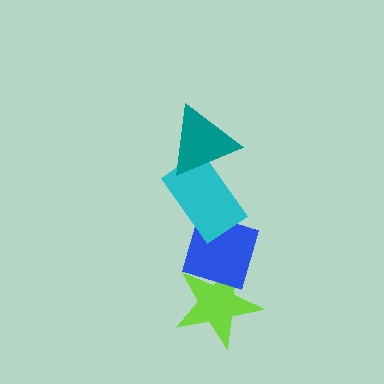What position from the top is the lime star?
The lime star is 4th from the top.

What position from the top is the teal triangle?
The teal triangle is 1st from the top.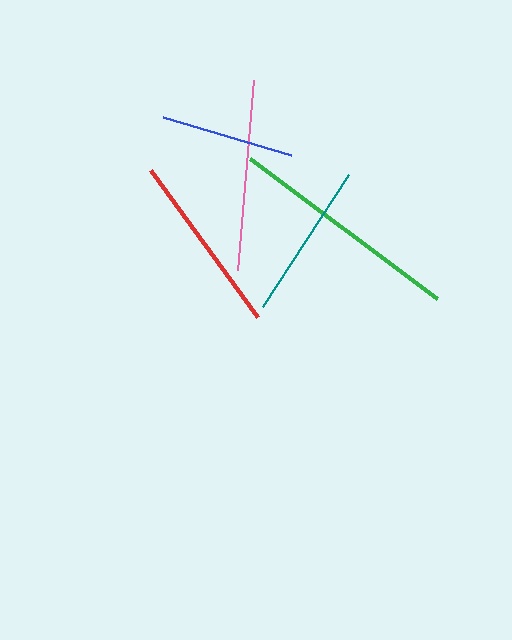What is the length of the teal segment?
The teal segment is approximately 158 pixels long.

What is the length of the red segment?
The red segment is approximately 182 pixels long.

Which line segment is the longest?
The green line is the longest at approximately 235 pixels.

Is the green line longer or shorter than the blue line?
The green line is longer than the blue line.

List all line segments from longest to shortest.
From longest to shortest: green, pink, red, teal, blue.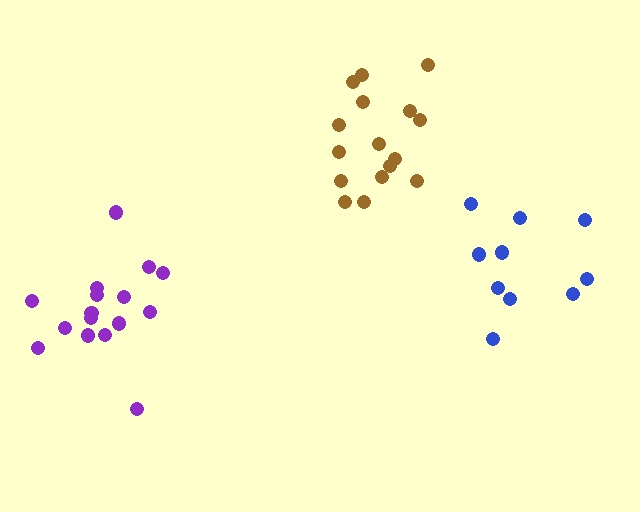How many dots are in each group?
Group 1: 16 dots, Group 2: 16 dots, Group 3: 10 dots (42 total).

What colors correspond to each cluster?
The clusters are colored: brown, purple, blue.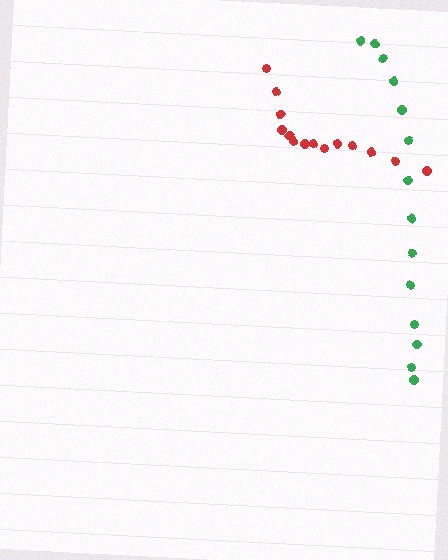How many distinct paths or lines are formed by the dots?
There are 2 distinct paths.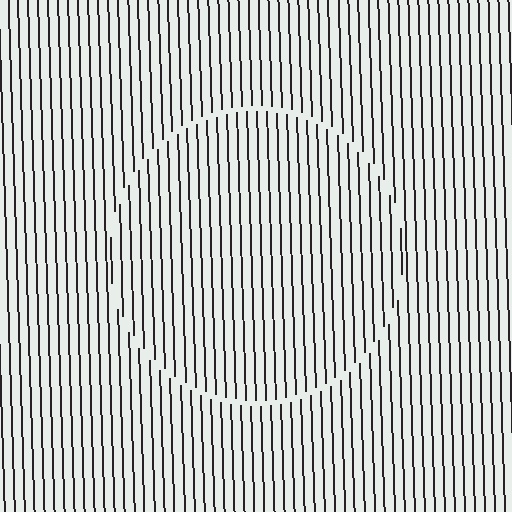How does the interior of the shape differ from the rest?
The interior of the shape contains the same grating, shifted by half a period — the contour is defined by the phase discontinuity where line-ends from the inner and outer gratings abut.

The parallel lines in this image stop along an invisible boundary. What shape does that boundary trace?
An illusory circle. The interior of the shape contains the same grating, shifted by half a period — the contour is defined by the phase discontinuity where line-ends from the inner and outer gratings abut.